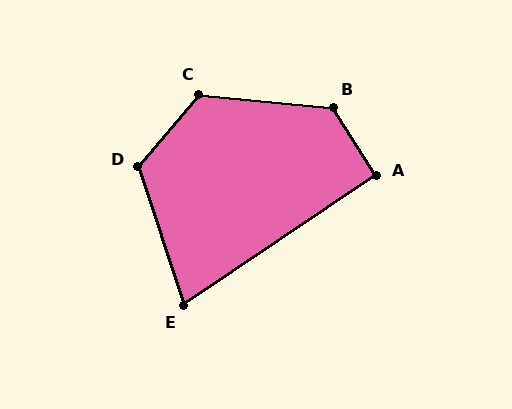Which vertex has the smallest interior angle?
E, at approximately 74 degrees.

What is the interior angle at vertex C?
Approximately 125 degrees (obtuse).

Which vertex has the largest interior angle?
B, at approximately 128 degrees.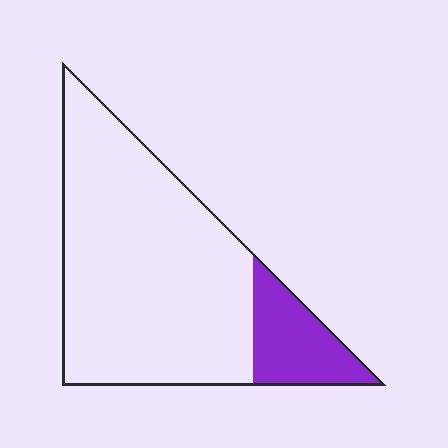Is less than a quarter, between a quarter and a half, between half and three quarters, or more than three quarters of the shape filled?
Less than a quarter.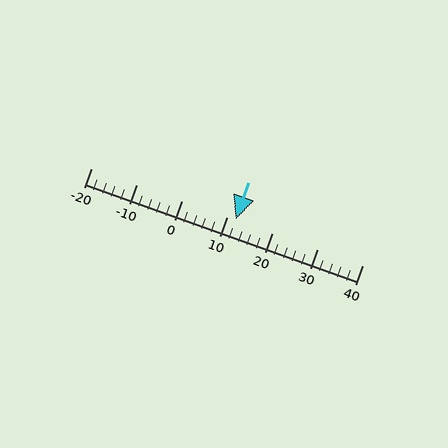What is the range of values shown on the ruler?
The ruler shows values from -20 to 40.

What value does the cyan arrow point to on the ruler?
The cyan arrow points to approximately 12.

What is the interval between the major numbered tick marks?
The major tick marks are spaced 10 units apart.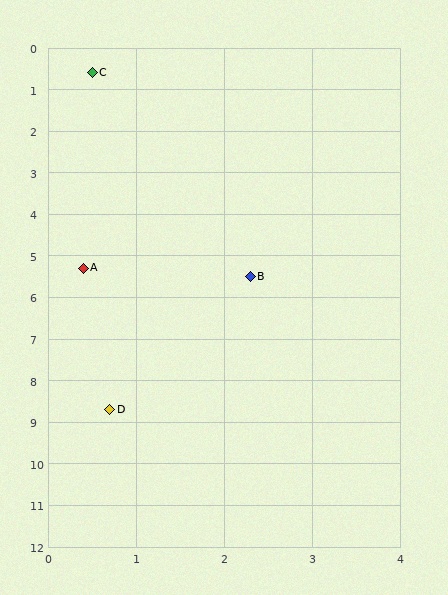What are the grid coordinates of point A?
Point A is at approximately (0.4, 5.3).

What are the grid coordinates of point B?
Point B is at approximately (2.3, 5.5).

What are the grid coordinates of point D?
Point D is at approximately (0.7, 8.7).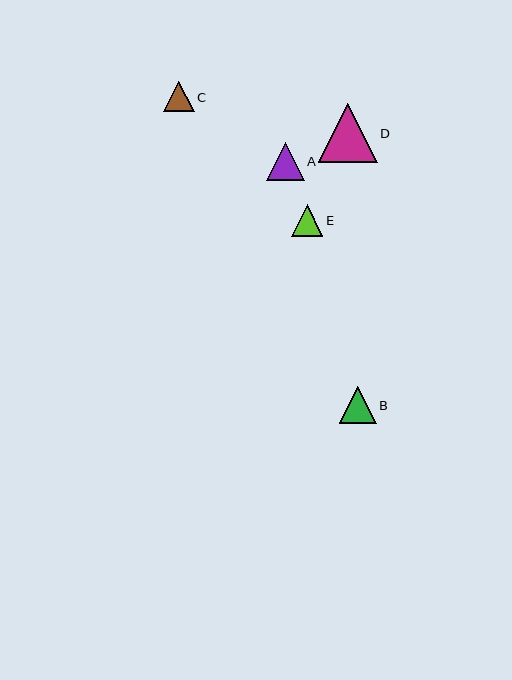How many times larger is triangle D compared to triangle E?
Triangle D is approximately 1.9 times the size of triangle E.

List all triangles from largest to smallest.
From largest to smallest: D, A, B, E, C.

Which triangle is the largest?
Triangle D is the largest with a size of approximately 59 pixels.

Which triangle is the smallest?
Triangle C is the smallest with a size of approximately 30 pixels.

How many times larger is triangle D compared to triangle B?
Triangle D is approximately 1.6 times the size of triangle B.